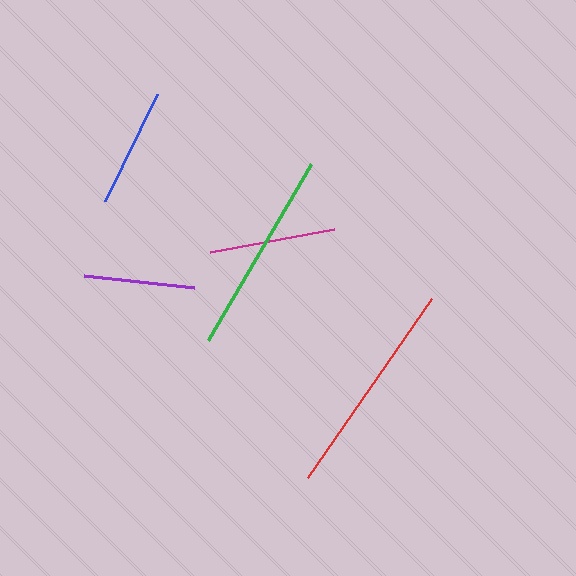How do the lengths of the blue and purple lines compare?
The blue and purple lines are approximately the same length.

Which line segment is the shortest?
The purple line is the shortest at approximately 110 pixels.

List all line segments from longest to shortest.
From longest to shortest: red, green, magenta, blue, purple.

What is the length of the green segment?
The green segment is approximately 204 pixels long.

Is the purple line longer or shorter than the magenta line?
The magenta line is longer than the purple line.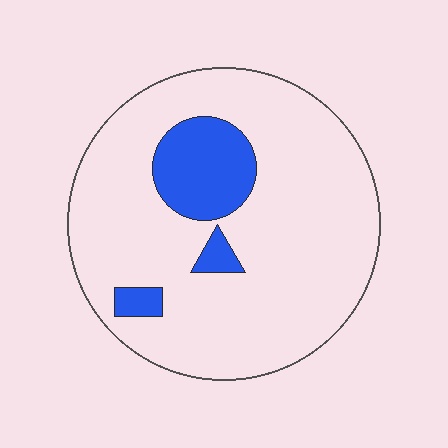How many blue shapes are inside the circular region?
3.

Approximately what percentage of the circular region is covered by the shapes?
Approximately 15%.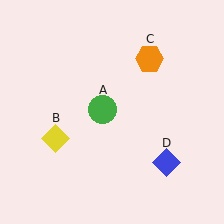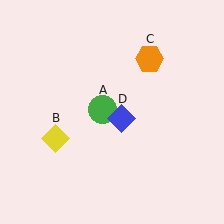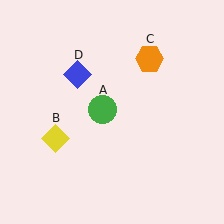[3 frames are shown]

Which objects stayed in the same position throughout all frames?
Green circle (object A) and yellow diamond (object B) and orange hexagon (object C) remained stationary.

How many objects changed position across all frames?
1 object changed position: blue diamond (object D).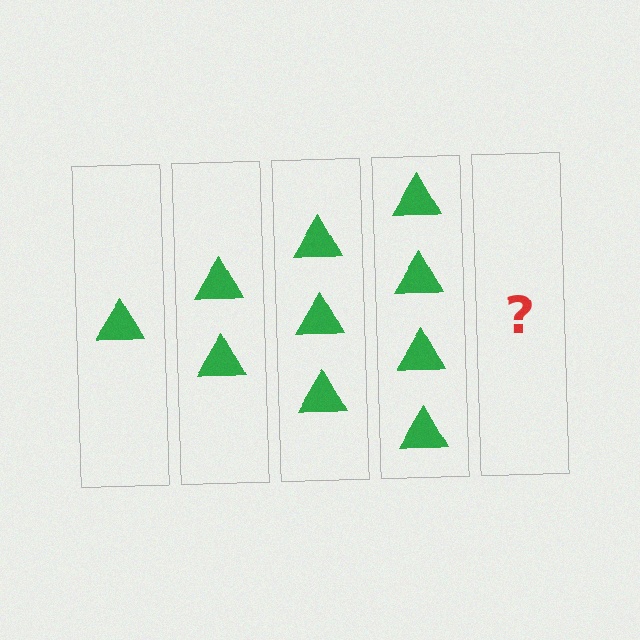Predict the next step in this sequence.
The next step is 5 triangles.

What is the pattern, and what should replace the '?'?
The pattern is that each step adds one more triangle. The '?' should be 5 triangles.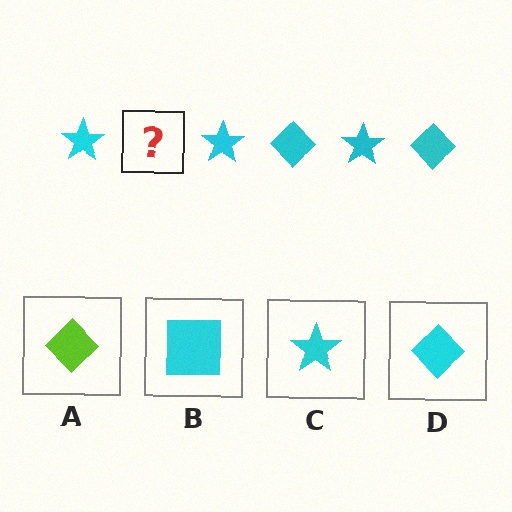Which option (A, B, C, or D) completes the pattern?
D.